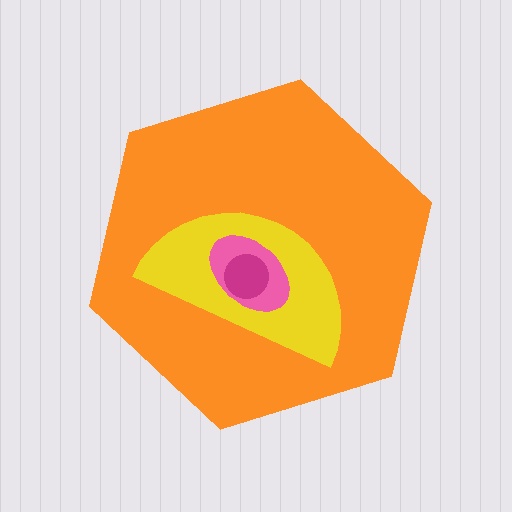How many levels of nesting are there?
4.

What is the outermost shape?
The orange hexagon.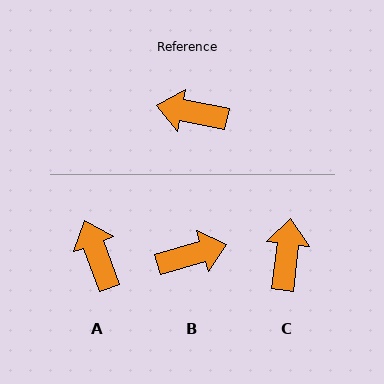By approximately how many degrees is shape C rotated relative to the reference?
Approximately 85 degrees clockwise.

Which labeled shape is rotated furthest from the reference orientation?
B, about 152 degrees away.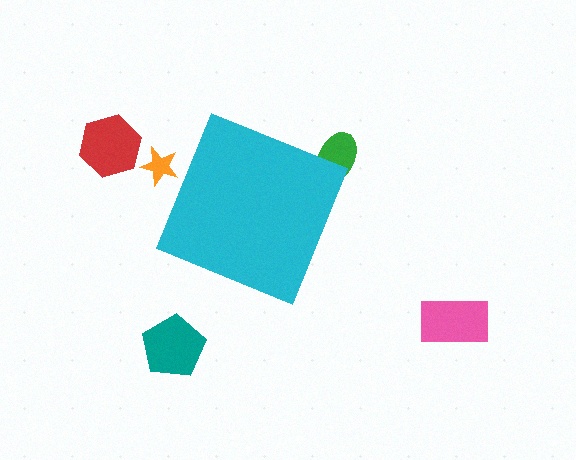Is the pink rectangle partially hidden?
No, the pink rectangle is fully visible.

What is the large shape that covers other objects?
A cyan diamond.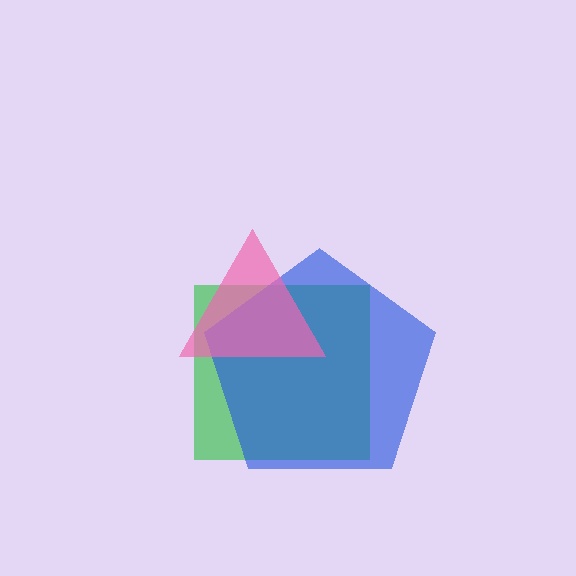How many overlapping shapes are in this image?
There are 3 overlapping shapes in the image.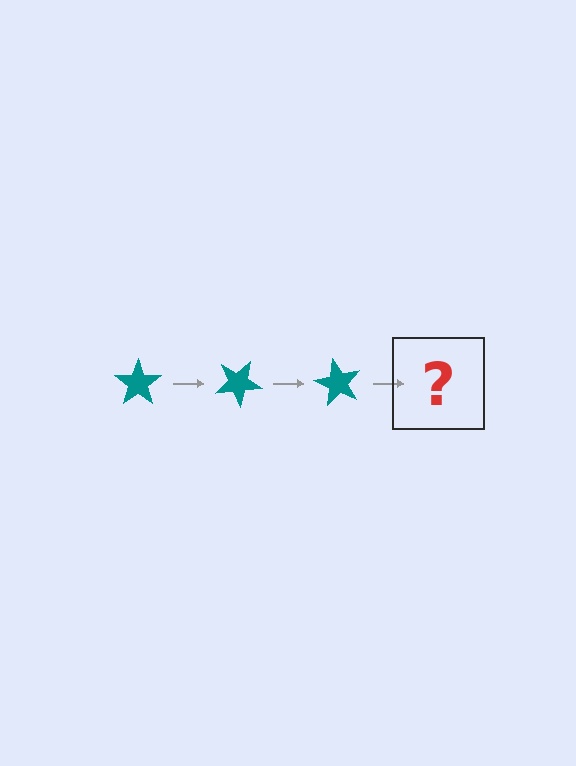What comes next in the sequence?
The next element should be a teal star rotated 90 degrees.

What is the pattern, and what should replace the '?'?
The pattern is that the star rotates 30 degrees each step. The '?' should be a teal star rotated 90 degrees.